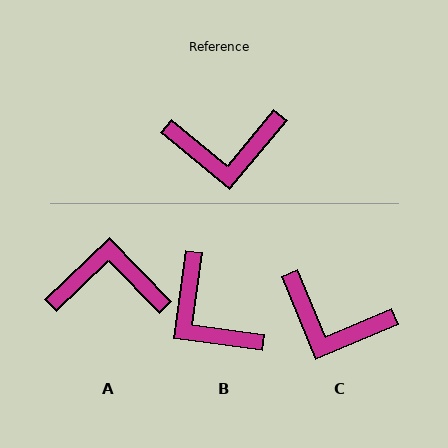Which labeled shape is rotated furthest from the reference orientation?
A, about 174 degrees away.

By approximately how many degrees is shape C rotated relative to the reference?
Approximately 28 degrees clockwise.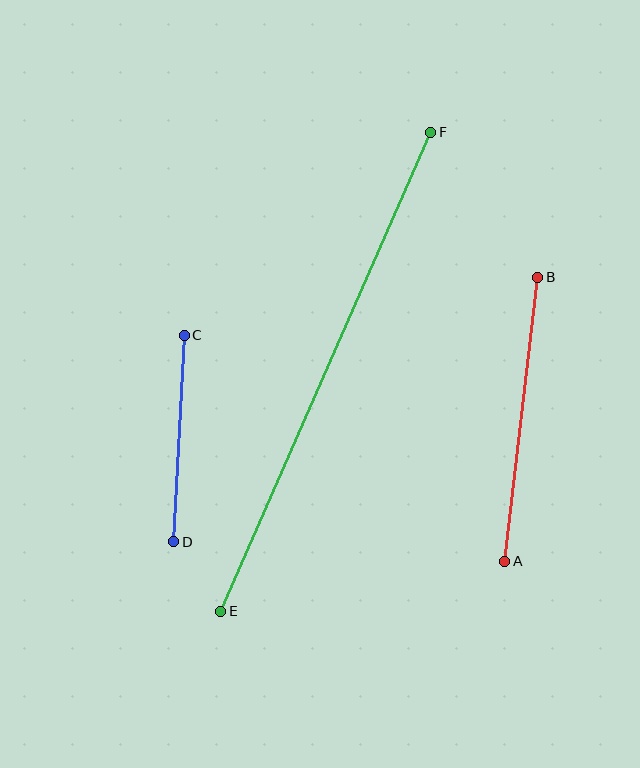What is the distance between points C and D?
The distance is approximately 207 pixels.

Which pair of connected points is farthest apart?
Points E and F are farthest apart.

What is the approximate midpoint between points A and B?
The midpoint is at approximately (521, 419) pixels.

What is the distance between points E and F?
The distance is approximately 523 pixels.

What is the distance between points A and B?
The distance is approximately 286 pixels.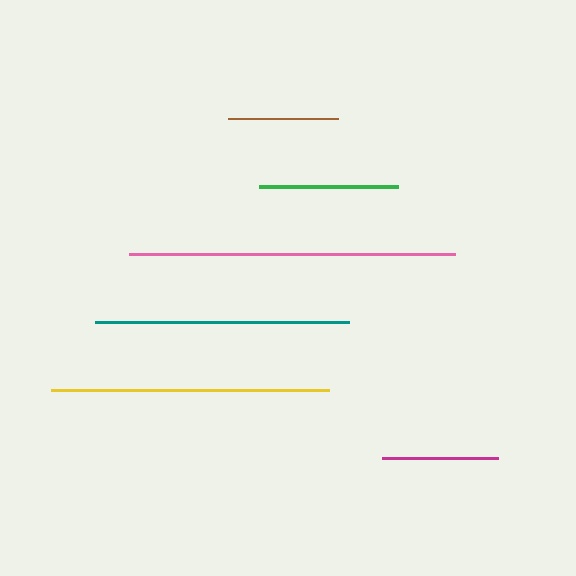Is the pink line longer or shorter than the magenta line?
The pink line is longer than the magenta line.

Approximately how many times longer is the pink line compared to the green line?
The pink line is approximately 2.3 times the length of the green line.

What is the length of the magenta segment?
The magenta segment is approximately 116 pixels long.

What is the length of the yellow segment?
The yellow segment is approximately 278 pixels long.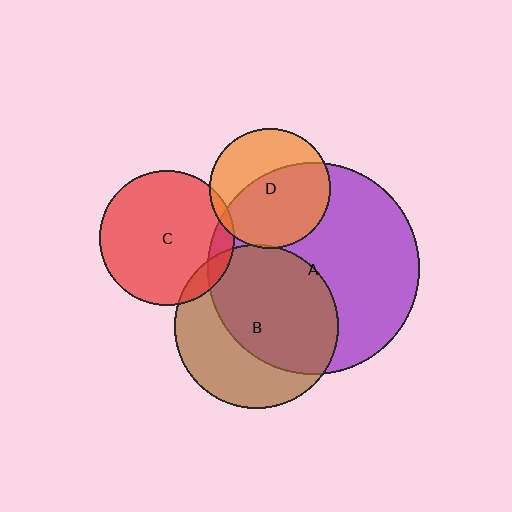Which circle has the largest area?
Circle A (purple).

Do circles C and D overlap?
Yes.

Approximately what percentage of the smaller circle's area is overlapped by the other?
Approximately 5%.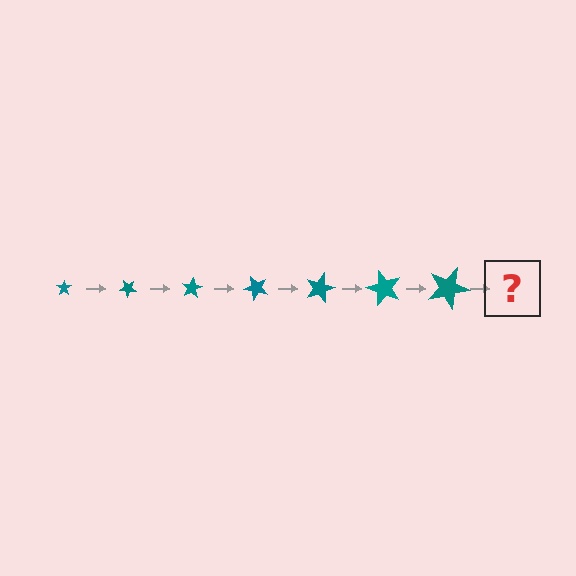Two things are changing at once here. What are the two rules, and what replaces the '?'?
The two rules are that the star grows larger each step and it rotates 40 degrees each step. The '?' should be a star, larger than the previous one and rotated 280 degrees from the start.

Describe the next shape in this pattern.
It should be a star, larger than the previous one and rotated 280 degrees from the start.